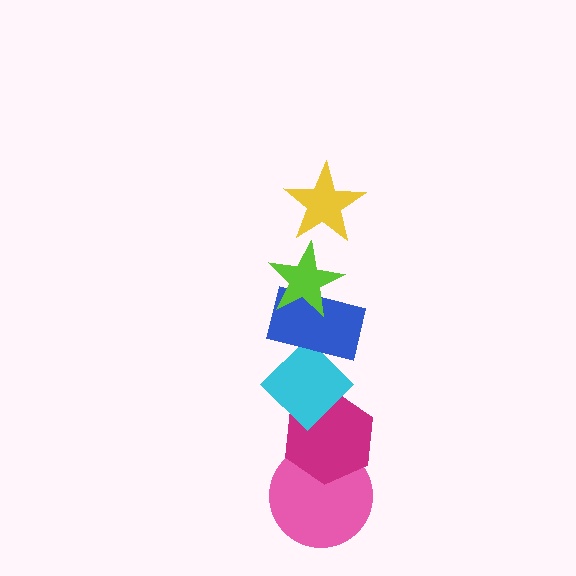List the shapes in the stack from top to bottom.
From top to bottom: the yellow star, the lime star, the blue rectangle, the cyan diamond, the magenta hexagon, the pink circle.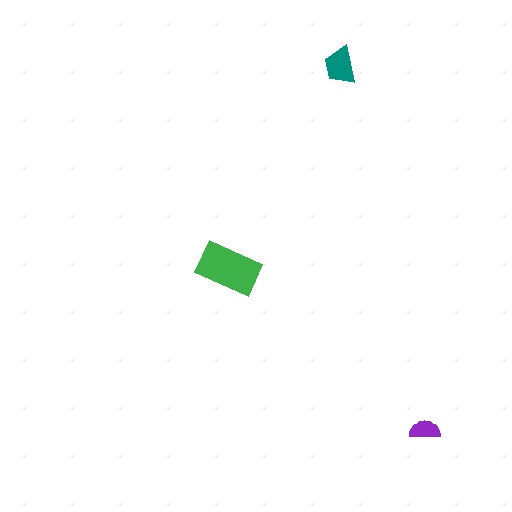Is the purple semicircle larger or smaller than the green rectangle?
Smaller.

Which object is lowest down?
The purple semicircle is bottommost.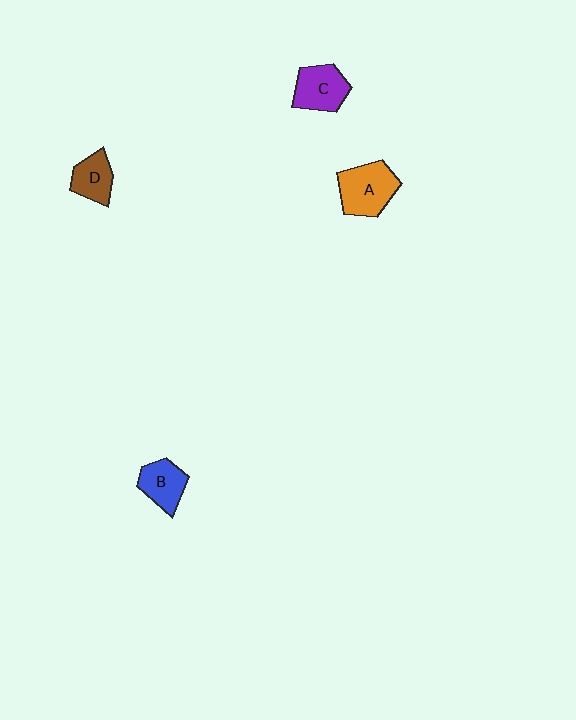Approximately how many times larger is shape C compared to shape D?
Approximately 1.3 times.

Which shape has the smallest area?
Shape D (brown).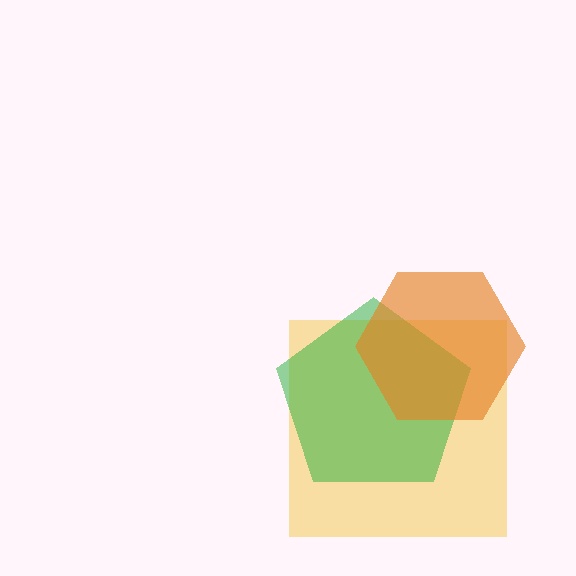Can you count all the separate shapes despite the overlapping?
Yes, there are 3 separate shapes.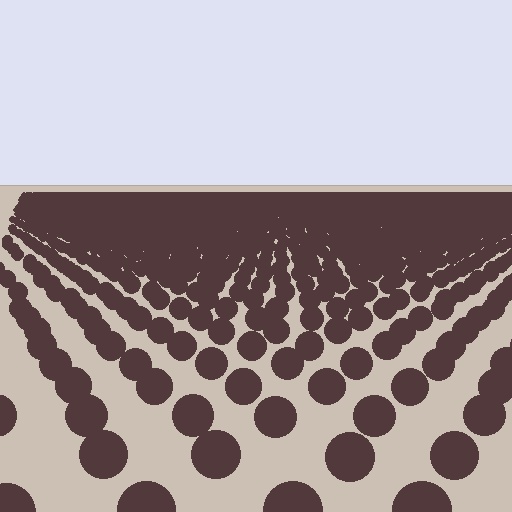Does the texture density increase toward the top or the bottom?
Density increases toward the top.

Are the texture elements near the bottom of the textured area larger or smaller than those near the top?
Larger. Near the bottom, elements are closer to the viewer and appear at a bigger on-screen size.